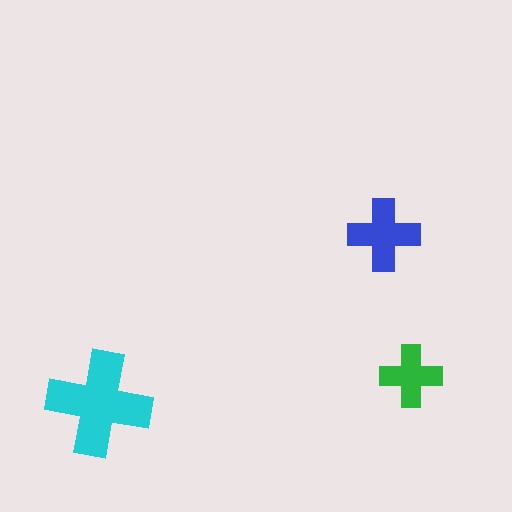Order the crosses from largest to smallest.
the cyan one, the blue one, the green one.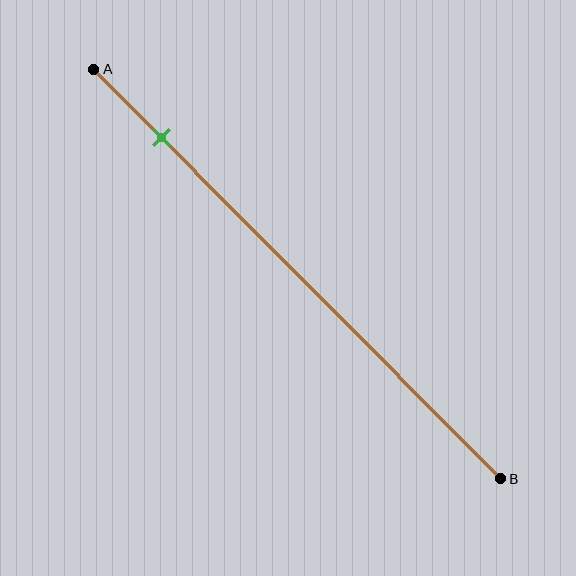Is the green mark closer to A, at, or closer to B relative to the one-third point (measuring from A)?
The green mark is closer to point A than the one-third point of segment AB.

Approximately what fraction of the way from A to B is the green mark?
The green mark is approximately 15% of the way from A to B.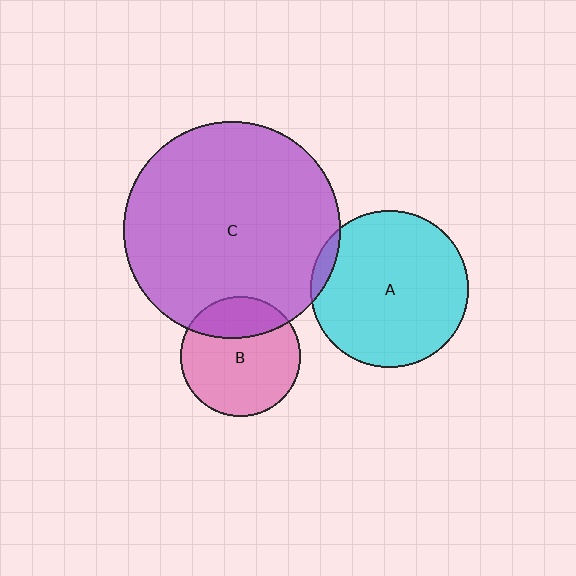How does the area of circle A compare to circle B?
Approximately 1.7 times.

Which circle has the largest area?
Circle C (purple).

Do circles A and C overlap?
Yes.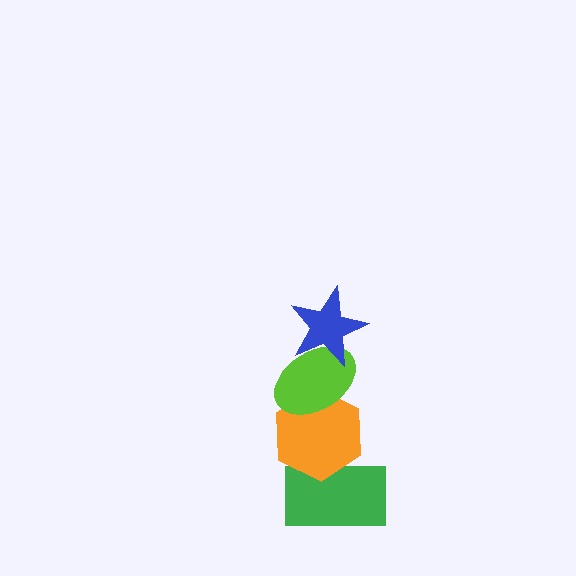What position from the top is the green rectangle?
The green rectangle is 4th from the top.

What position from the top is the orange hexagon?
The orange hexagon is 3rd from the top.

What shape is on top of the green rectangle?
The orange hexagon is on top of the green rectangle.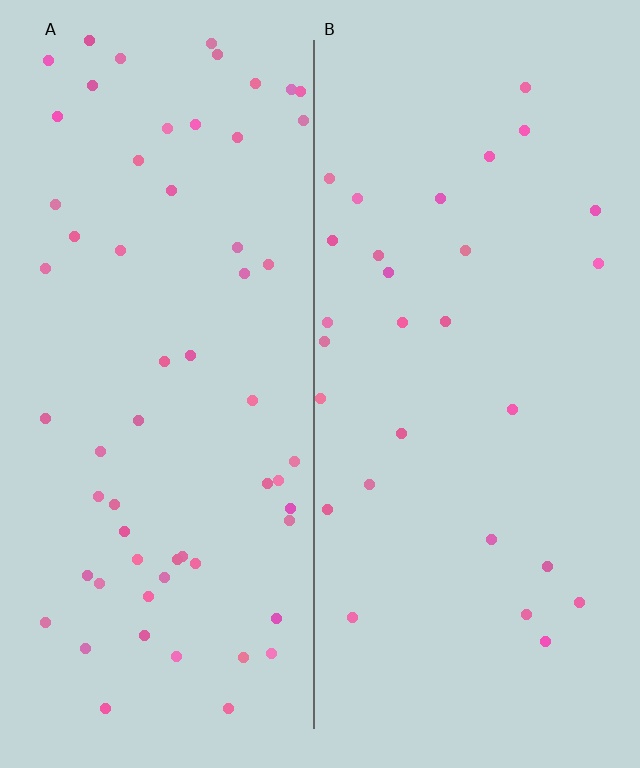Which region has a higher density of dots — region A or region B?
A (the left).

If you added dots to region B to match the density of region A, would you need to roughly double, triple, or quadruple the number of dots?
Approximately double.